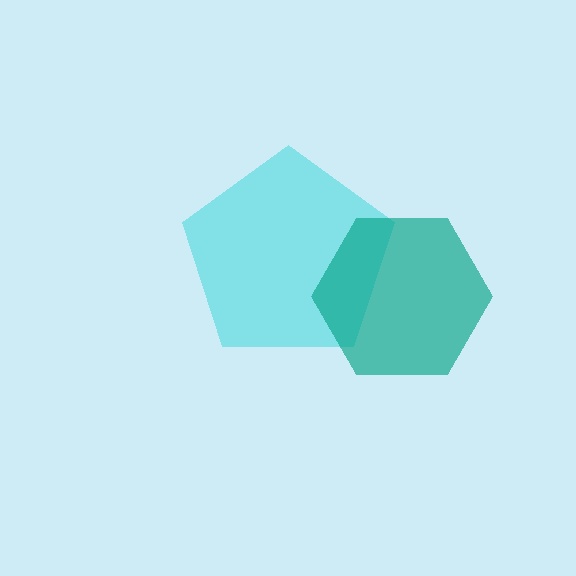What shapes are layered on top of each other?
The layered shapes are: a cyan pentagon, a teal hexagon.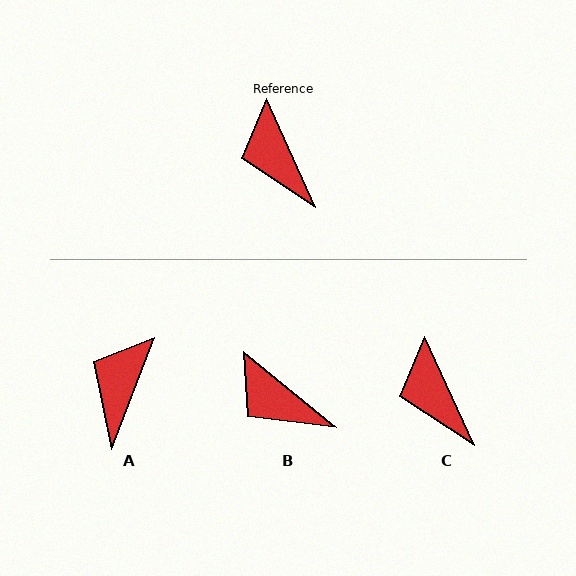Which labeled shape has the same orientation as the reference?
C.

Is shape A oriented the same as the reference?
No, it is off by about 46 degrees.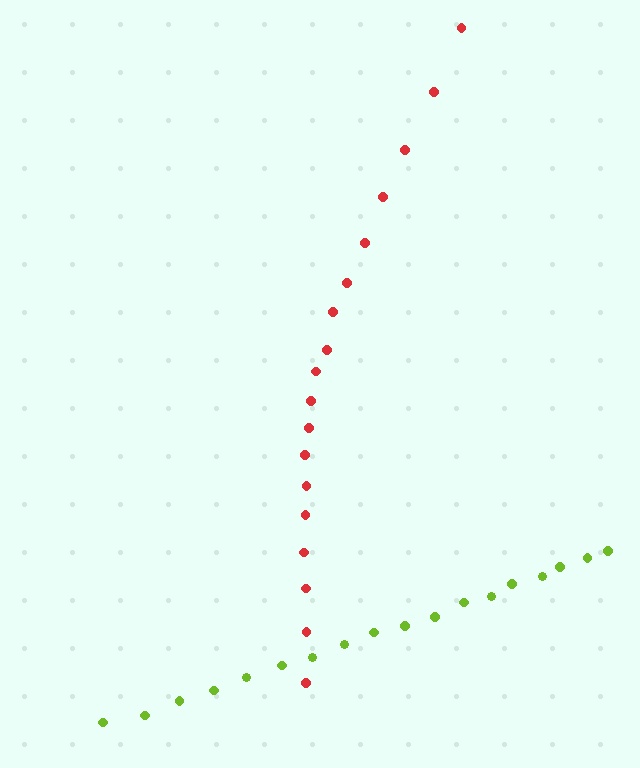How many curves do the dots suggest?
There are 2 distinct paths.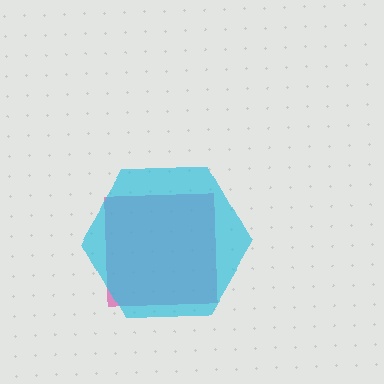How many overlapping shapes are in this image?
There are 2 overlapping shapes in the image.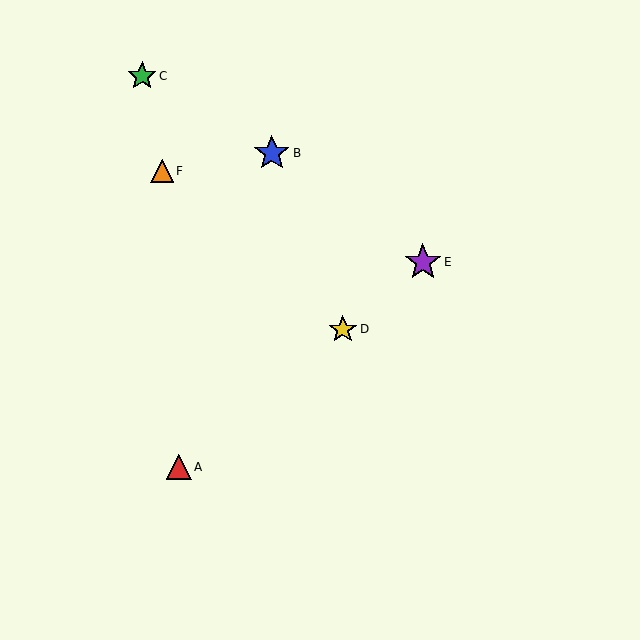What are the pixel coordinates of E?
Object E is at (423, 262).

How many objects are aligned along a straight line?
3 objects (A, D, E) are aligned along a straight line.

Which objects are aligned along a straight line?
Objects A, D, E are aligned along a straight line.